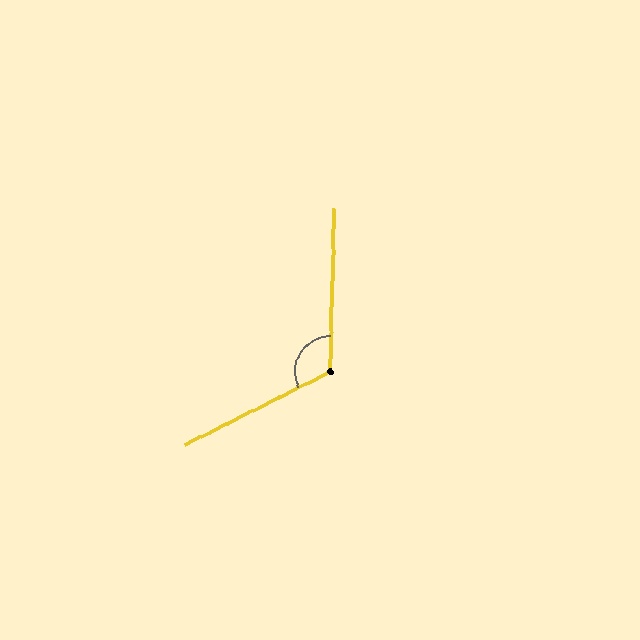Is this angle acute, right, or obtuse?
It is obtuse.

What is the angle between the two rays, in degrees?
Approximately 118 degrees.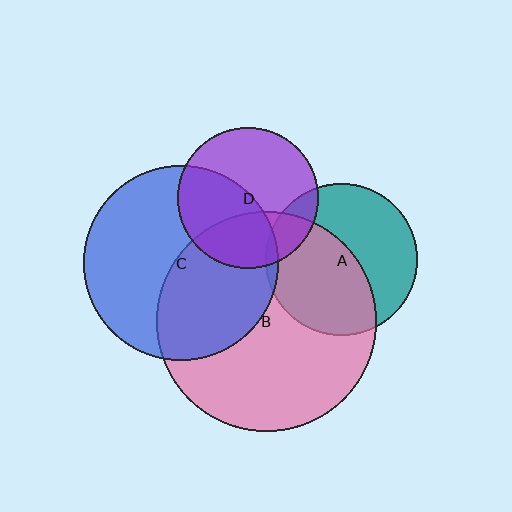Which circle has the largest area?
Circle B (pink).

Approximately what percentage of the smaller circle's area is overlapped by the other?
Approximately 5%.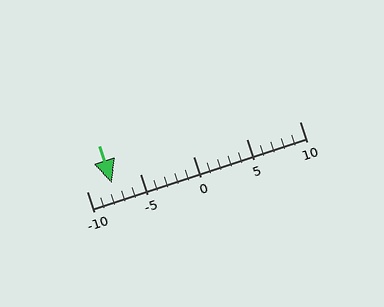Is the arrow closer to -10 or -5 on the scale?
The arrow is closer to -10.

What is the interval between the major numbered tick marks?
The major tick marks are spaced 5 units apart.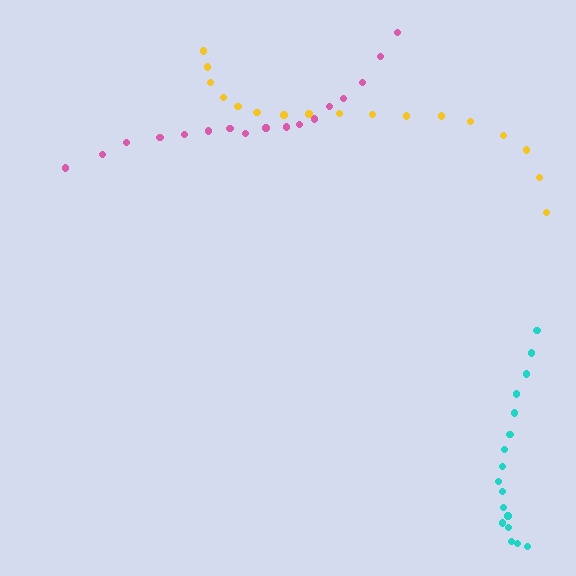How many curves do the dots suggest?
There are 3 distinct paths.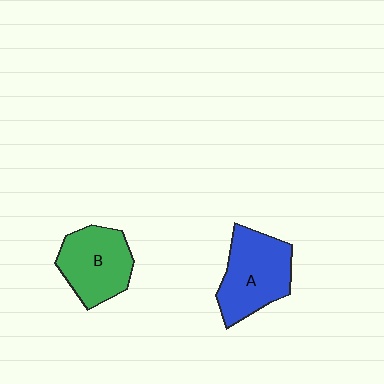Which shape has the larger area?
Shape A (blue).